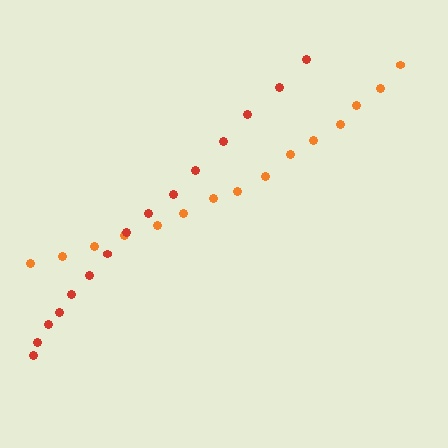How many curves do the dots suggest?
There are 2 distinct paths.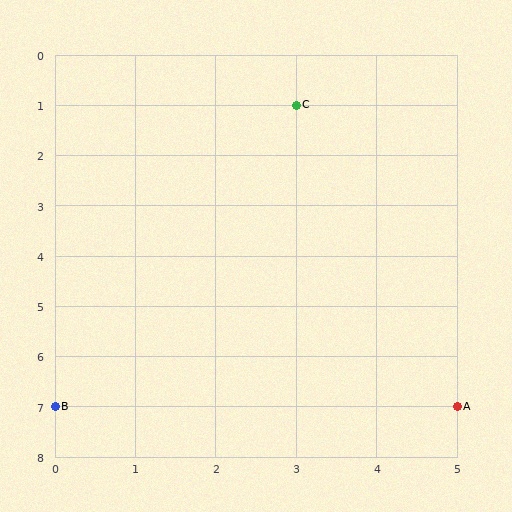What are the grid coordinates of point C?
Point C is at grid coordinates (3, 1).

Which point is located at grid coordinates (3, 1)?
Point C is at (3, 1).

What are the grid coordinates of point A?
Point A is at grid coordinates (5, 7).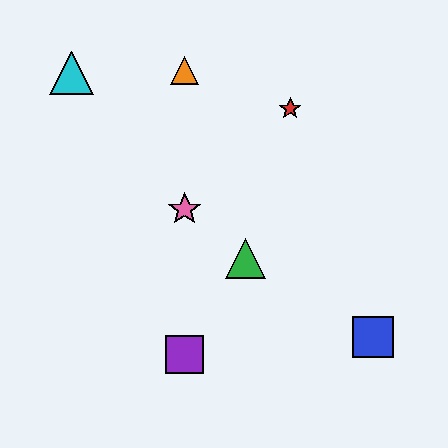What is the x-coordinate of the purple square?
The purple square is at x≈185.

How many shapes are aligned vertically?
4 shapes (the yellow triangle, the purple square, the orange triangle, the pink star) are aligned vertically.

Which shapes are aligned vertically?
The yellow triangle, the purple square, the orange triangle, the pink star are aligned vertically.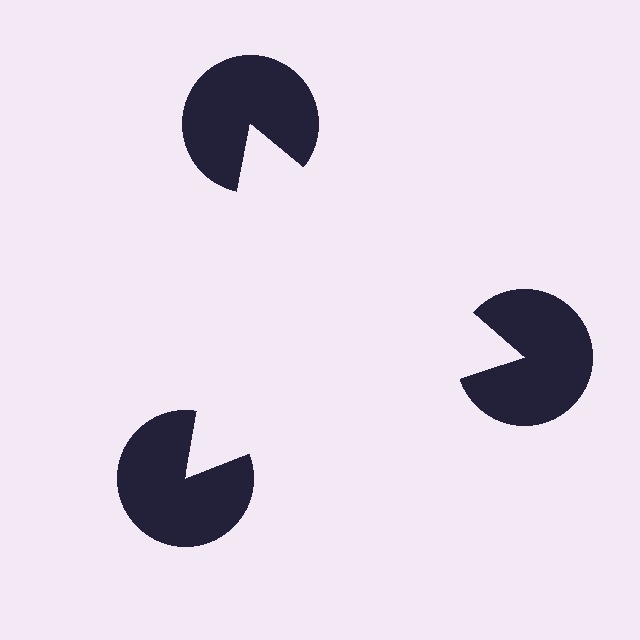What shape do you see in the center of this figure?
An illusory triangle — its edges are inferred from the aligned wedge cuts in the pac-man discs, not physically drawn.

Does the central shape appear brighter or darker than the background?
It typically appears slightly brighter than the background, even though no actual brightness change is drawn.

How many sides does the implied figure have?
3 sides.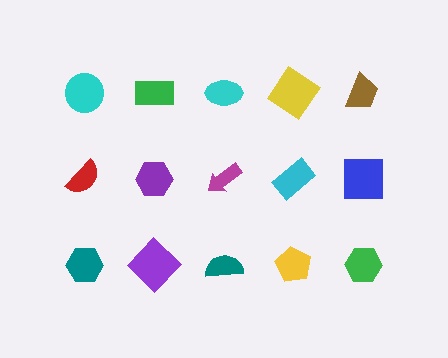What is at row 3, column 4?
A yellow pentagon.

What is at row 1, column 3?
A cyan ellipse.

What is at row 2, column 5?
A blue square.